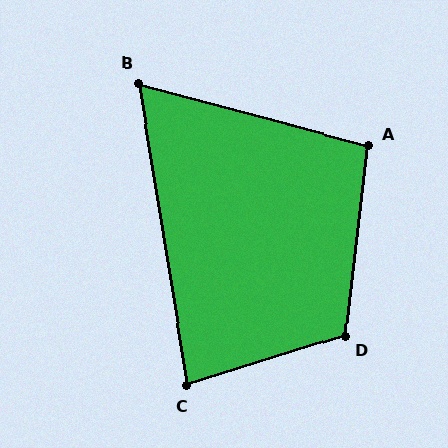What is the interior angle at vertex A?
Approximately 98 degrees (obtuse).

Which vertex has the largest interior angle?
D, at approximately 114 degrees.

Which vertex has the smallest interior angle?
B, at approximately 66 degrees.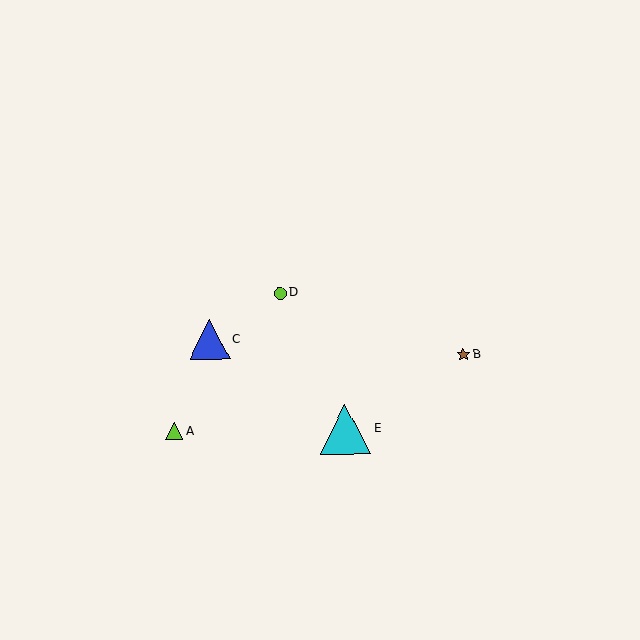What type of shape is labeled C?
Shape C is a blue triangle.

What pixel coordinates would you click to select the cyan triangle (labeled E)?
Click at (345, 429) to select the cyan triangle E.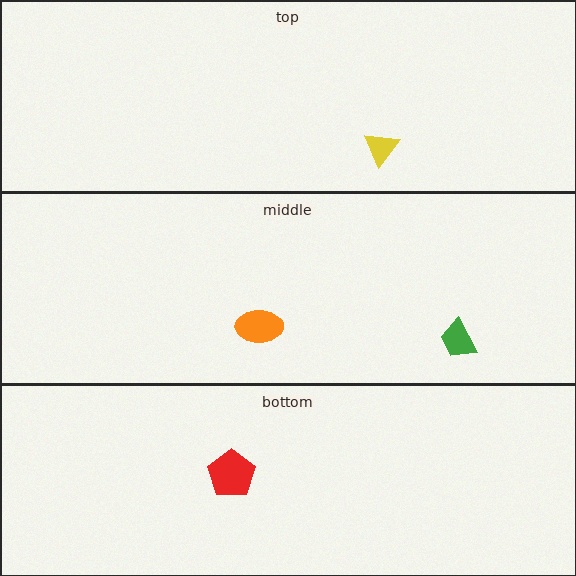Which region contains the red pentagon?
The bottom region.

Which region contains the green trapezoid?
The middle region.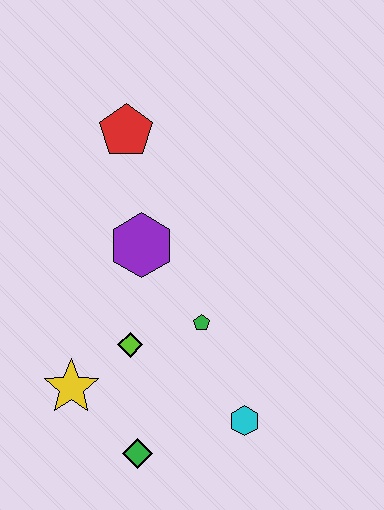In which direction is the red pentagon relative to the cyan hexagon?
The red pentagon is above the cyan hexagon.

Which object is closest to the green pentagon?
The lime diamond is closest to the green pentagon.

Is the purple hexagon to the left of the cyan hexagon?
Yes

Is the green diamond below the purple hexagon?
Yes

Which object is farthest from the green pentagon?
The red pentagon is farthest from the green pentagon.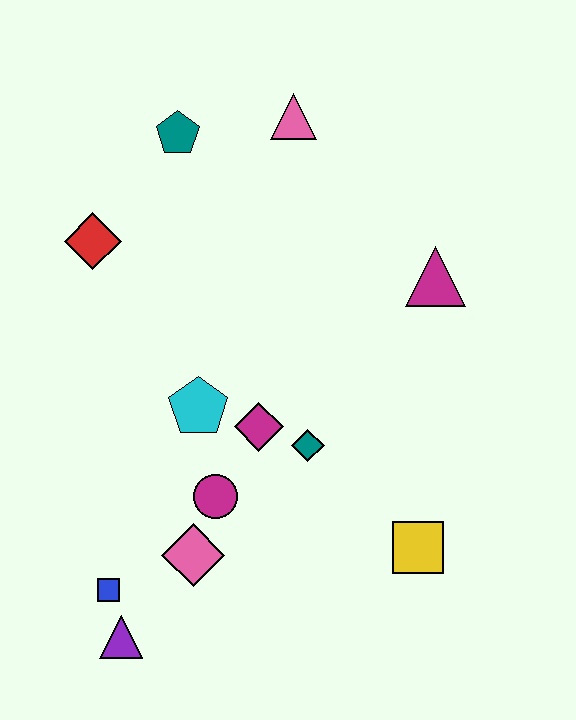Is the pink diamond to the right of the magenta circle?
No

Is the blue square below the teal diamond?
Yes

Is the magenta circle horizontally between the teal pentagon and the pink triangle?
Yes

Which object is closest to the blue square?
The purple triangle is closest to the blue square.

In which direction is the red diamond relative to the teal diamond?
The red diamond is to the left of the teal diamond.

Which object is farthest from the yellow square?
The teal pentagon is farthest from the yellow square.